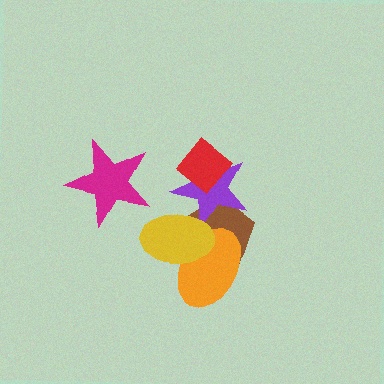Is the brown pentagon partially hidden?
Yes, it is partially covered by another shape.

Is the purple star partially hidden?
Yes, it is partially covered by another shape.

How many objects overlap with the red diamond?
1 object overlaps with the red diamond.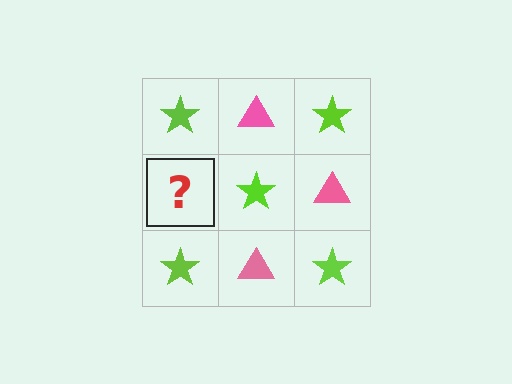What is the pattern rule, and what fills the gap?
The rule is that it alternates lime star and pink triangle in a checkerboard pattern. The gap should be filled with a pink triangle.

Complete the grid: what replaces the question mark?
The question mark should be replaced with a pink triangle.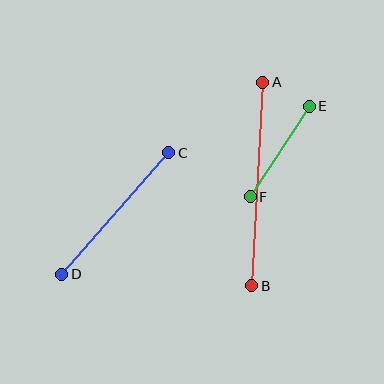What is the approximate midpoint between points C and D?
The midpoint is at approximately (115, 213) pixels.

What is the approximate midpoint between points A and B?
The midpoint is at approximately (257, 184) pixels.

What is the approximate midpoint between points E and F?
The midpoint is at approximately (280, 152) pixels.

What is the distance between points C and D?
The distance is approximately 162 pixels.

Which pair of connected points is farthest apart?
Points A and B are farthest apart.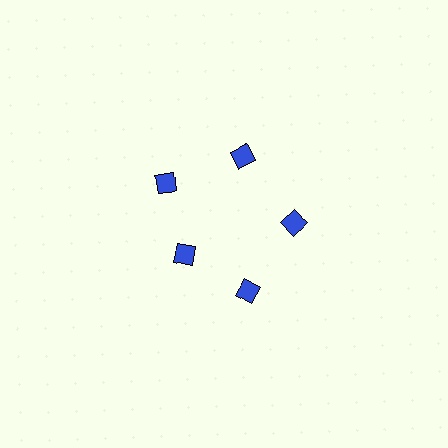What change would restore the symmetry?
The symmetry would be restored by moving it outward, back onto the ring so that all 5 squares sit at equal angles and equal distance from the center.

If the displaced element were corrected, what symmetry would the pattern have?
It would have 5-fold rotational symmetry — the pattern would map onto itself every 72 degrees.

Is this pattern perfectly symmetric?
No. The 5 blue squares are arranged in a ring, but one element near the 8 o'clock position is pulled inward toward the center, breaking the 5-fold rotational symmetry.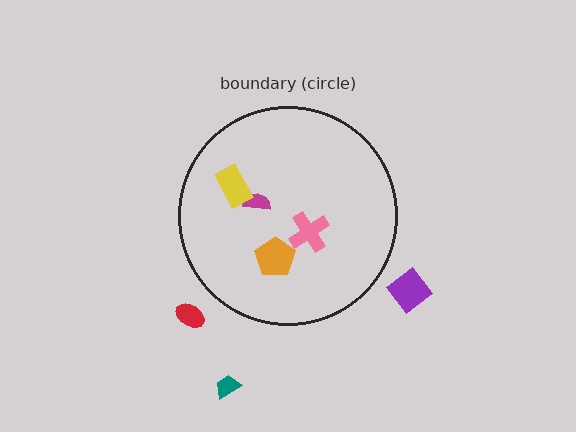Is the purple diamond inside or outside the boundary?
Outside.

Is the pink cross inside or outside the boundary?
Inside.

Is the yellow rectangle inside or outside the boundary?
Inside.